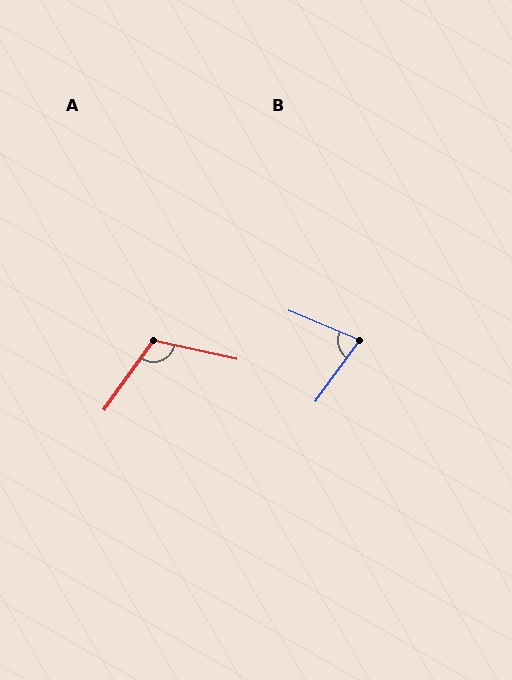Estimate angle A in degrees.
Approximately 113 degrees.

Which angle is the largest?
A, at approximately 113 degrees.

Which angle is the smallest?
B, at approximately 77 degrees.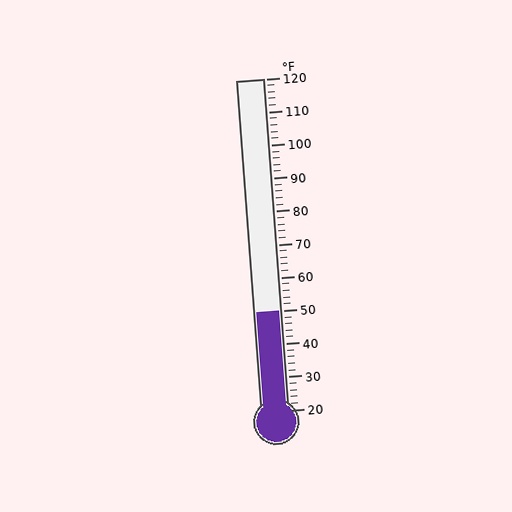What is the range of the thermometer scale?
The thermometer scale ranges from 20°F to 120°F.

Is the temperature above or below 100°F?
The temperature is below 100°F.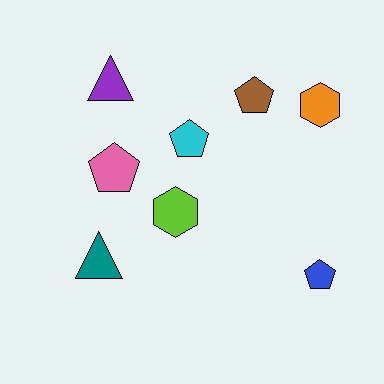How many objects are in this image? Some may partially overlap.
There are 8 objects.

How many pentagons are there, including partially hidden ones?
There are 4 pentagons.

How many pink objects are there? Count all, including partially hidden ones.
There is 1 pink object.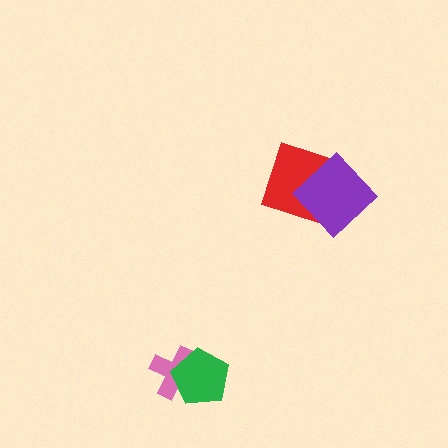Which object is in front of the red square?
The purple diamond is in front of the red square.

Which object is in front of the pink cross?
The green pentagon is in front of the pink cross.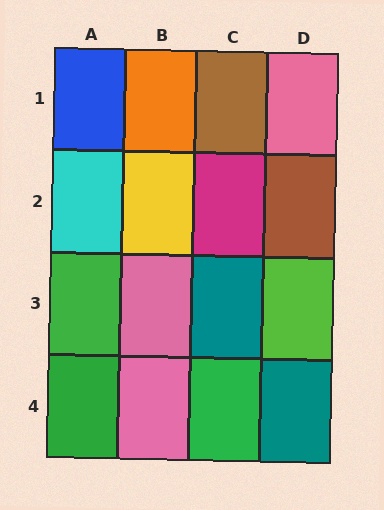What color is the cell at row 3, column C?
Teal.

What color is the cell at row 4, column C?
Green.